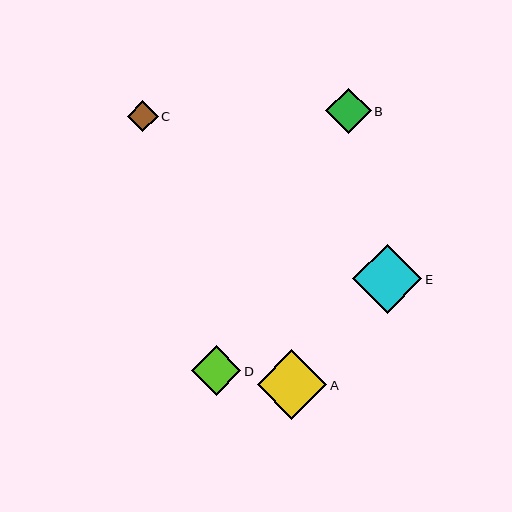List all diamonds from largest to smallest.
From largest to smallest: A, E, D, B, C.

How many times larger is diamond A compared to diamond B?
Diamond A is approximately 1.5 times the size of diamond B.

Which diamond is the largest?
Diamond A is the largest with a size of approximately 70 pixels.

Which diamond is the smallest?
Diamond C is the smallest with a size of approximately 31 pixels.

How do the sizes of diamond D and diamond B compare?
Diamond D and diamond B are approximately the same size.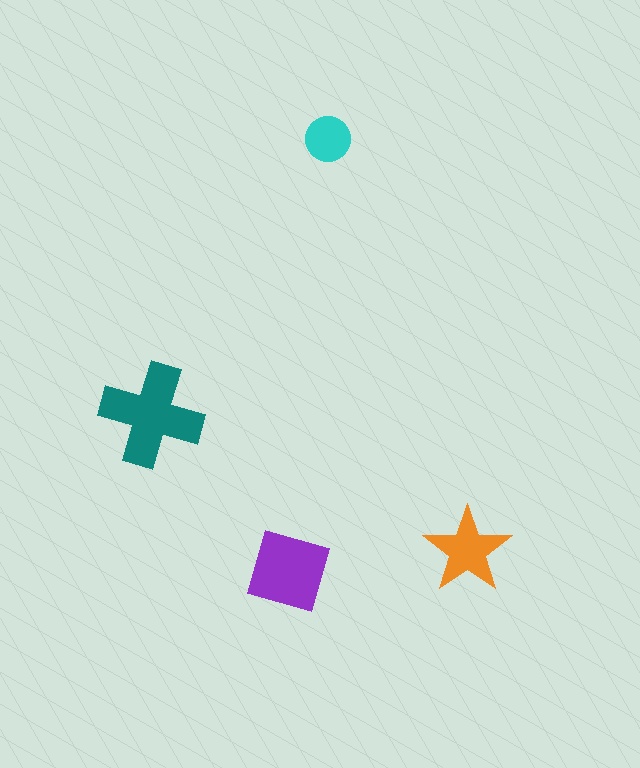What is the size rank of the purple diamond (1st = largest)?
2nd.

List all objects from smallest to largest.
The cyan circle, the orange star, the purple diamond, the teal cross.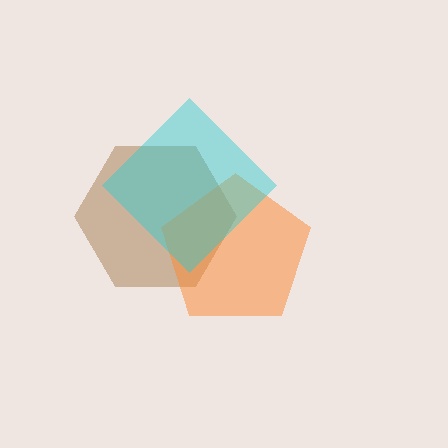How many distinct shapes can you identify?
There are 3 distinct shapes: a brown hexagon, an orange pentagon, a cyan diamond.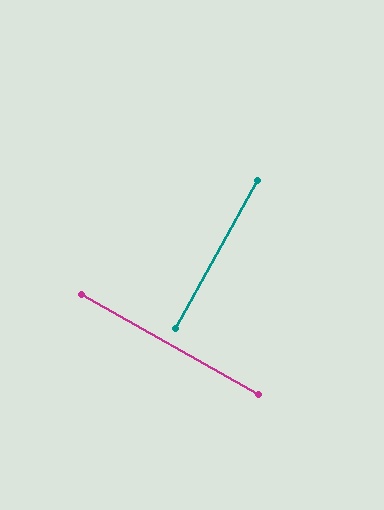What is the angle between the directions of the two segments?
Approximately 90 degrees.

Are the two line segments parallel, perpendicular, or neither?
Perpendicular — they meet at approximately 90°.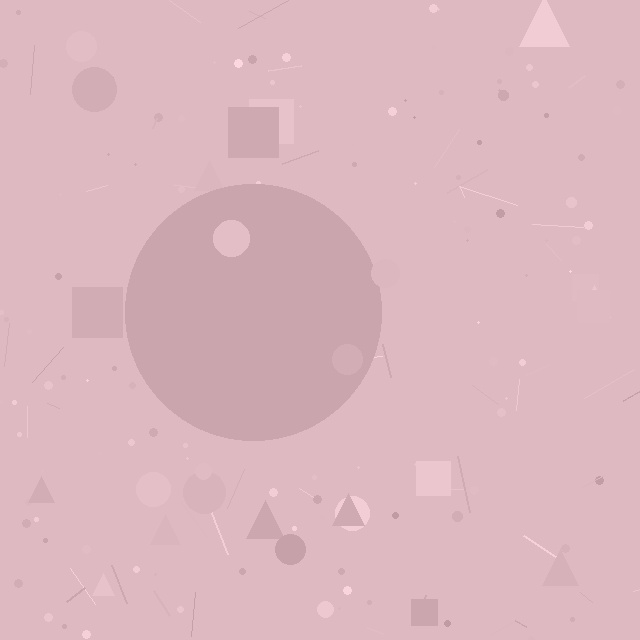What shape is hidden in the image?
A circle is hidden in the image.